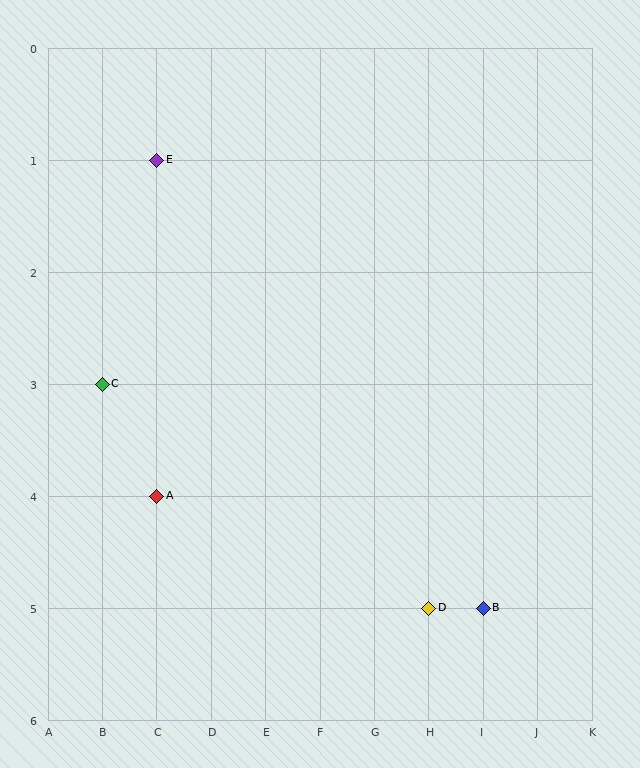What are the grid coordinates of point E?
Point E is at grid coordinates (C, 1).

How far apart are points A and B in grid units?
Points A and B are 6 columns and 1 row apart (about 6.1 grid units diagonally).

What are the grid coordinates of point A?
Point A is at grid coordinates (C, 4).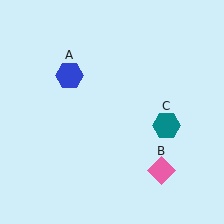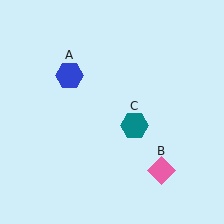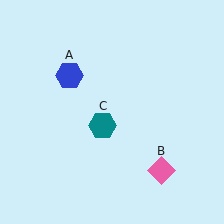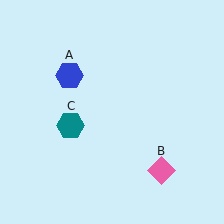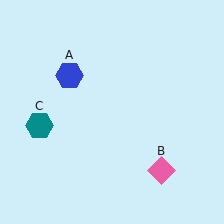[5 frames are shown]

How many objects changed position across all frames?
1 object changed position: teal hexagon (object C).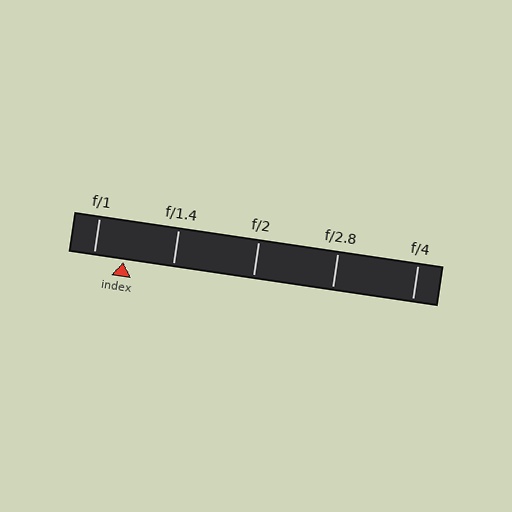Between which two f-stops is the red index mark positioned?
The index mark is between f/1 and f/1.4.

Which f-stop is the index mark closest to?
The index mark is closest to f/1.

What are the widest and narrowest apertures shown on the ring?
The widest aperture shown is f/1 and the narrowest is f/4.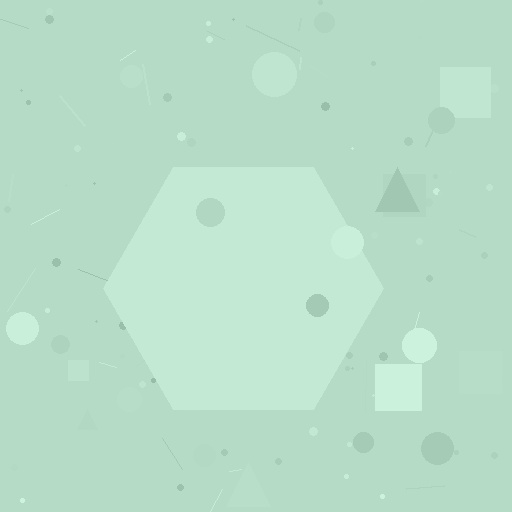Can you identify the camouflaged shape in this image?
The camouflaged shape is a hexagon.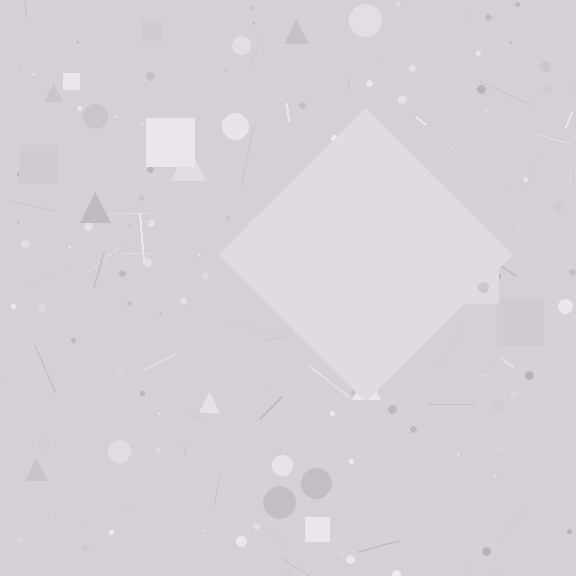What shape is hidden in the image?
A diamond is hidden in the image.